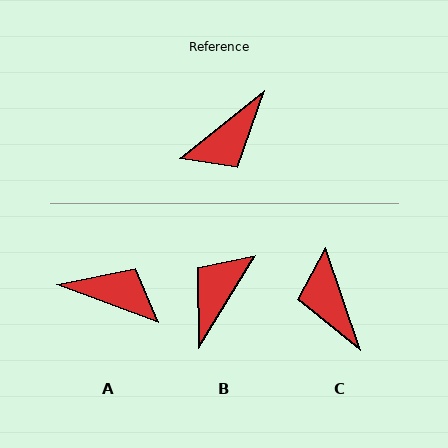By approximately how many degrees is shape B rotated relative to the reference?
Approximately 160 degrees clockwise.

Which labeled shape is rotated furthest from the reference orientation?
B, about 160 degrees away.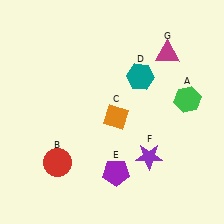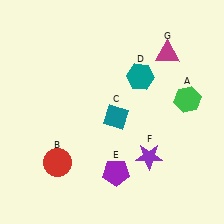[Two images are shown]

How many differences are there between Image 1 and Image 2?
There is 1 difference between the two images.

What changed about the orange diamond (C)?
In Image 1, C is orange. In Image 2, it changed to teal.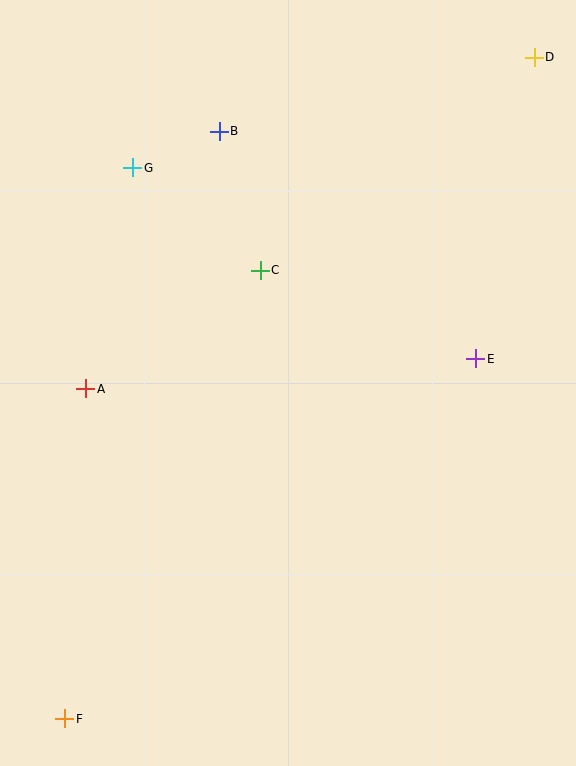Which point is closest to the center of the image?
Point C at (260, 270) is closest to the center.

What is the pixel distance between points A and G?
The distance between A and G is 226 pixels.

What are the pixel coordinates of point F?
Point F is at (64, 719).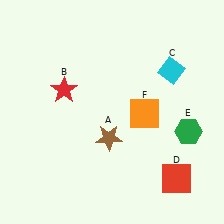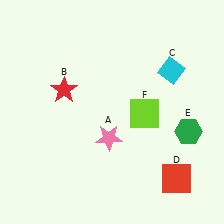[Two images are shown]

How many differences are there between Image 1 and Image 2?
There are 2 differences between the two images.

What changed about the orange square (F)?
In Image 1, F is orange. In Image 2, it changed to lime.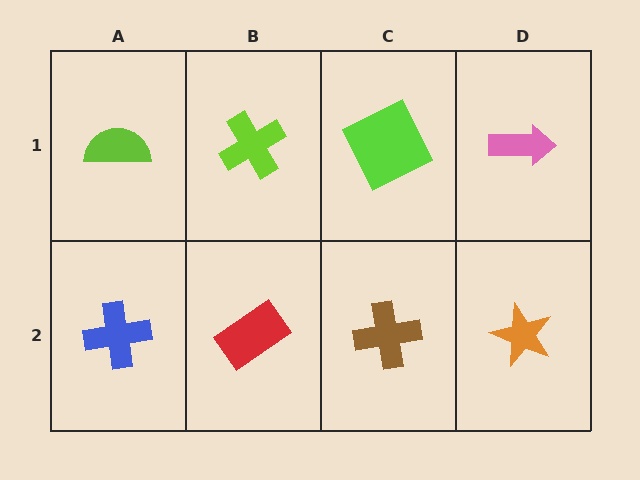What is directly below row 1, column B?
A red rectangle.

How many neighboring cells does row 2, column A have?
2.